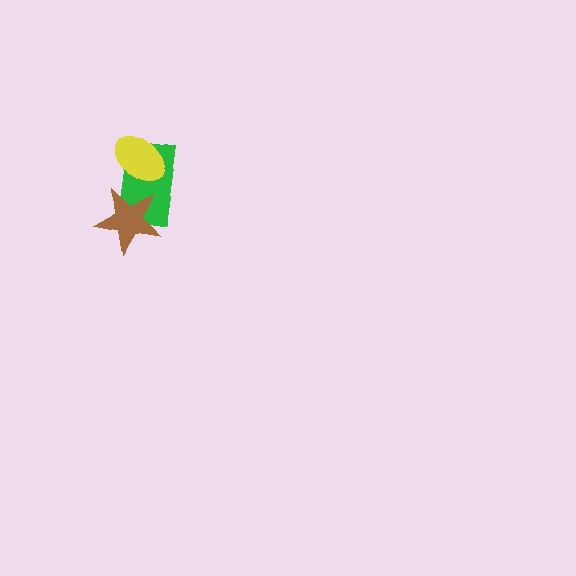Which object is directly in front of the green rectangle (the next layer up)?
The yellow ellipse is directly in front of the green rectangle.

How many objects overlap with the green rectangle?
2 objects overlap with the green rectangle.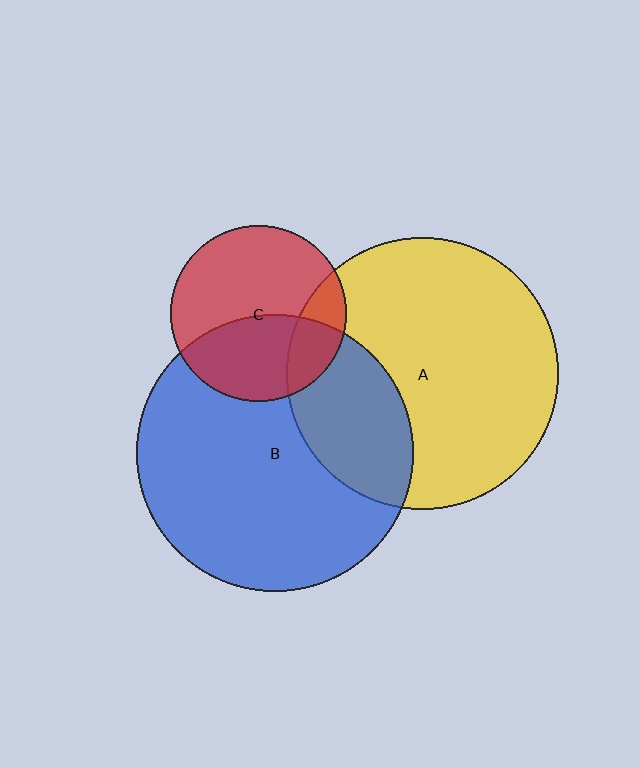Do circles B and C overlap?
Yes.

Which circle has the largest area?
Circle B (blue).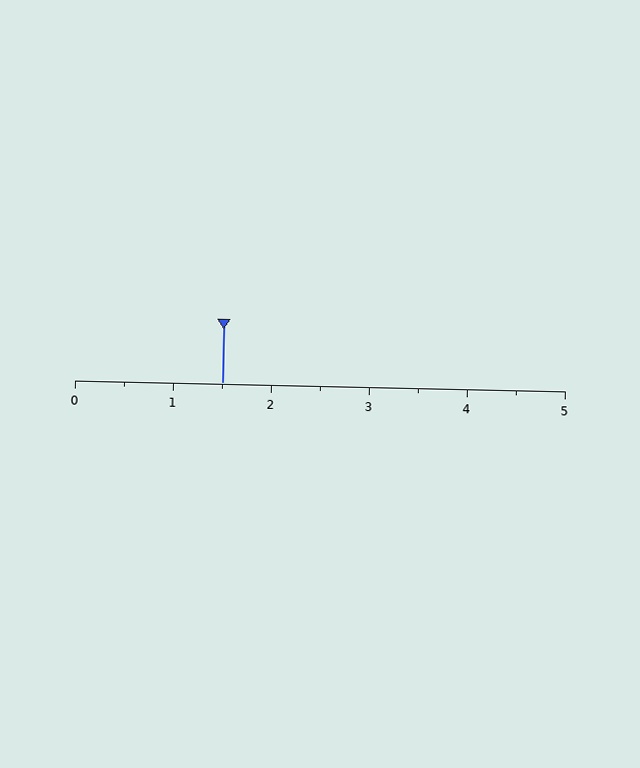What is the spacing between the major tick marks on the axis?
The major ticks are spaced 1 apart.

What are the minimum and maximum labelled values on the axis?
The axis runs from 0 to 5.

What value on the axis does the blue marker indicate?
The marker indicates approximately 1.5.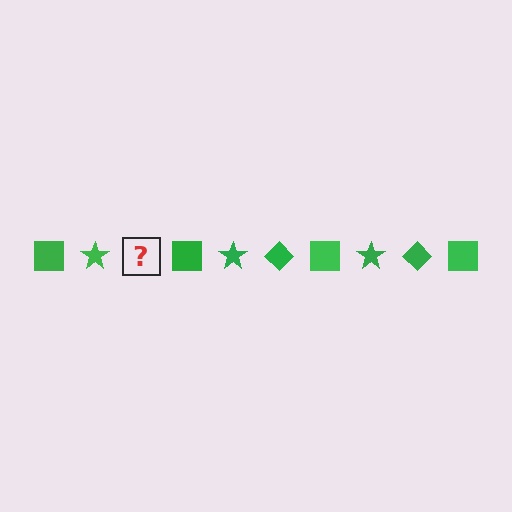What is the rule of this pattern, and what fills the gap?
The rule is that the pattern cycles through square, star, diamond shapes in green. The gap should be filled with a green diamond.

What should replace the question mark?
The question mark should be replaced with a green diamond.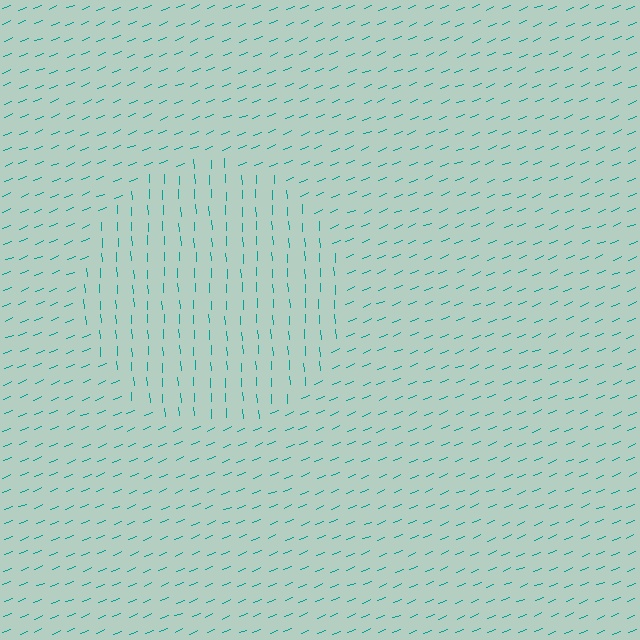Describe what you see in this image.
The image is filled with small teal line segments. A circle region in the image has lines oriented differently from the surrounding lines, creating a visible texture boundary.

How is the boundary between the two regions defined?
The boundary is defined purely by a change in line orientation (approximately 71 degrees difference). All lines are the same color and thickness.